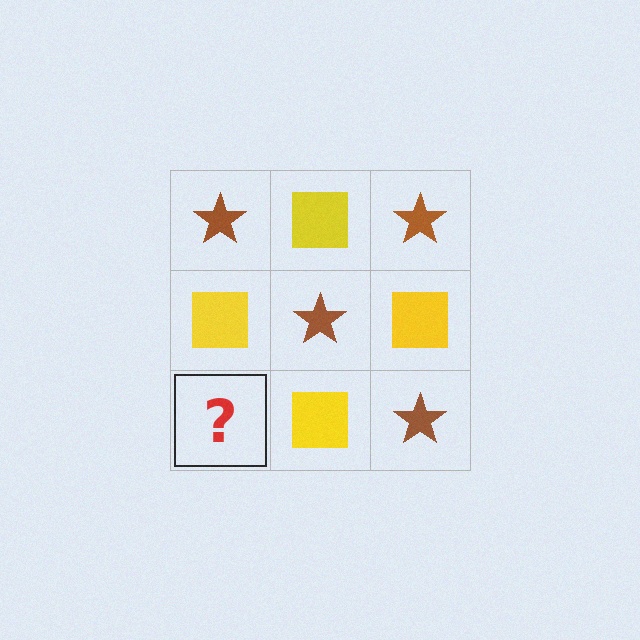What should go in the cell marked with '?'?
The missing cell should contain a brown star.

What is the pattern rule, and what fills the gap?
The rule is that it alternates brown star and yellow square in a checkerboard pattern. The gap should be filled with a brown star.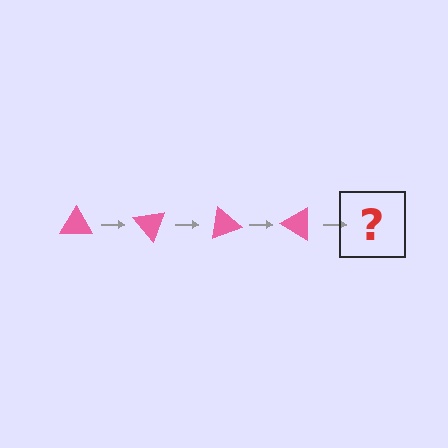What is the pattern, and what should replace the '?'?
The pattern is that the triangle rotates 50 degrees each step. The '?' should be a pink triangle rotated 200 degrees.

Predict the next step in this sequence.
The next step is a pink triangle rotated 200 degrees.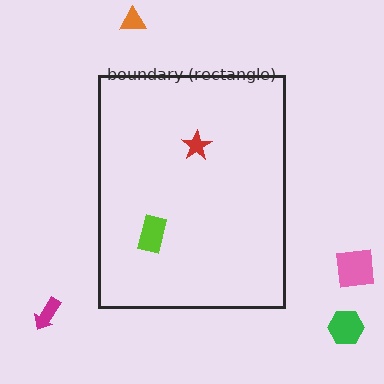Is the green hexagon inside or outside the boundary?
Outside.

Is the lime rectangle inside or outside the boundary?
Inside.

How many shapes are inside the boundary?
2 inside, 4 outside.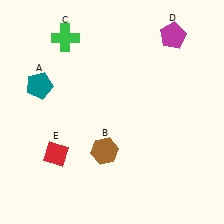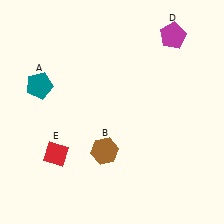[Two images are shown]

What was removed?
The green cross (C) was removed in Image 2.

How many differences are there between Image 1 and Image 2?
There is 1 difference between the two images.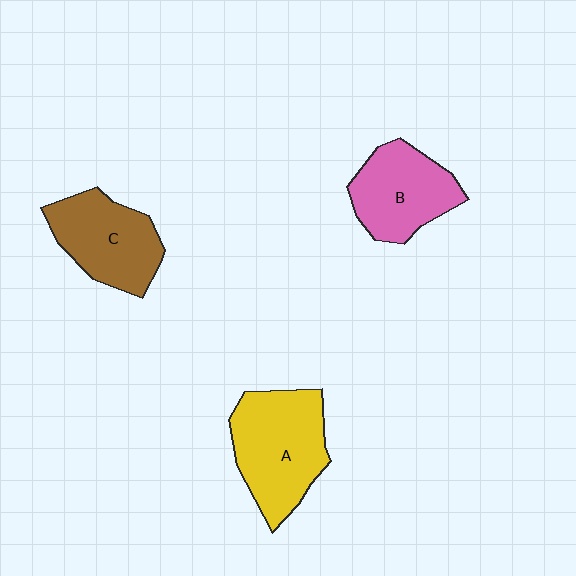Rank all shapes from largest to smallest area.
From largest to smallest: A (yellow), C (brown), B (pink).